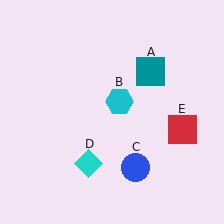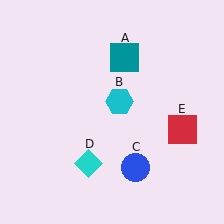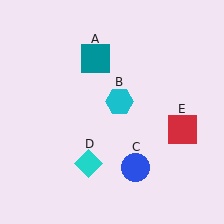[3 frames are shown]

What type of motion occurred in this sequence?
The teal square (object A) rotated counterclockwise around the center of the scene.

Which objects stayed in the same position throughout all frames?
Cyan hexagon (object B) and blue circle (object C) and cyan diamond (object D) and red square (object E) remained stationary.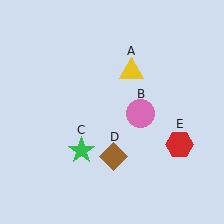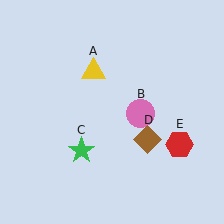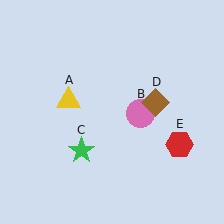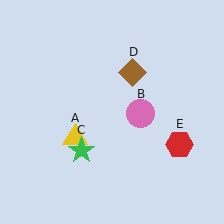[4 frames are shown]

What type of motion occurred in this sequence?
The yellow triangle (object A), brown diamond (object D) rotated counterclockwise around the center of the scene.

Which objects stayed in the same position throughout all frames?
Pink circle (object B) and green star (object C) and red hexagon (object E) remained stationary.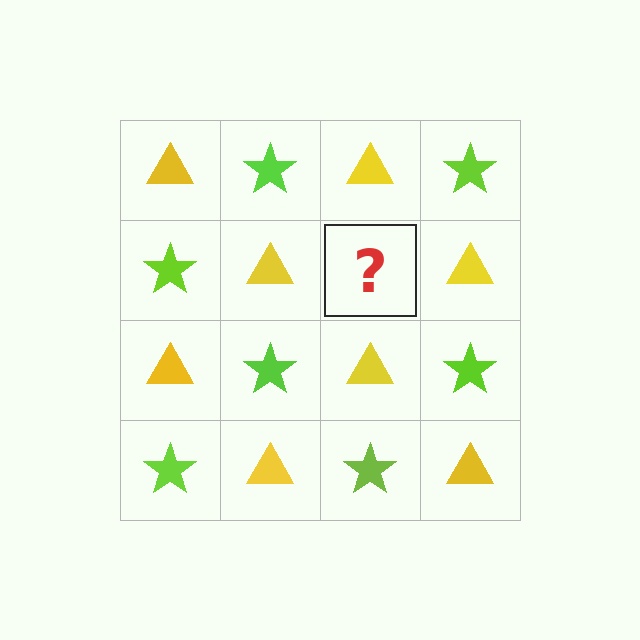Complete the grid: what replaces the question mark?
The question mark should be replaced with a lime star.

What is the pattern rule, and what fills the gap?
The rule is that it alternates yellow triangle and lime star in a checkerboard pattern. The gap should be filled with a lime star.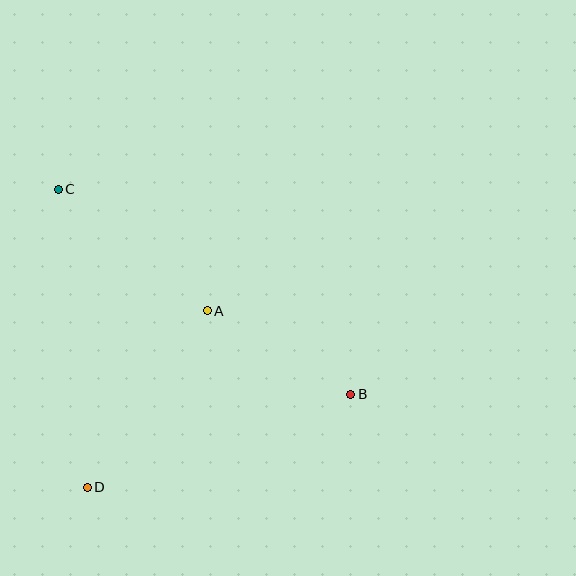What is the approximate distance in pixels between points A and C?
The distance between A and C is approximately 193 pixels.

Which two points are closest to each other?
Points A and B are closest to each other.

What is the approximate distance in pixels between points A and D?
The distance between A and D is approximately 214 pixels.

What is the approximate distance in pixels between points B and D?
The distance between B and D is approximately 280 pixels.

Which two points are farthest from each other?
Points B and C are farthest from each other.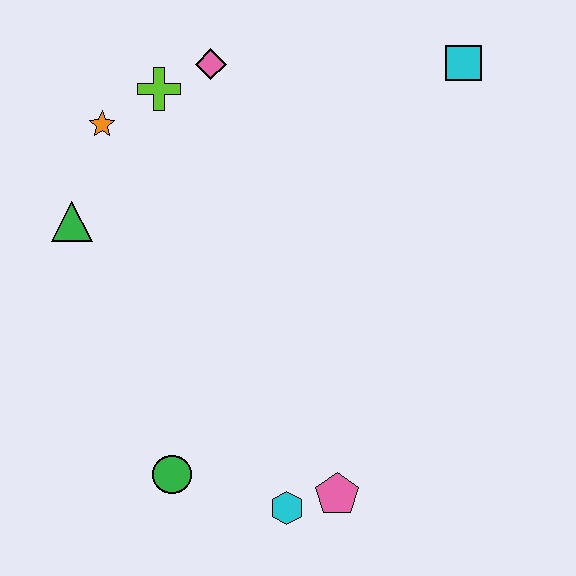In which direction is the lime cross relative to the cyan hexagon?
The lime cross is above the cyan hexagon.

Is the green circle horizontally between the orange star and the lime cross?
No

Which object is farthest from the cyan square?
The green circle is farthest from the cyan square.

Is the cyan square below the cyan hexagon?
No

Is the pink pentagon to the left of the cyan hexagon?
No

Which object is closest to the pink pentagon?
The cyan hexagon is closest to the pink pentagon.